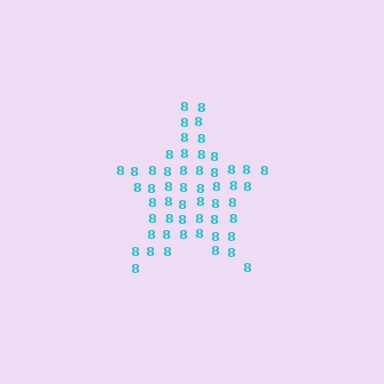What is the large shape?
The large shape is a star.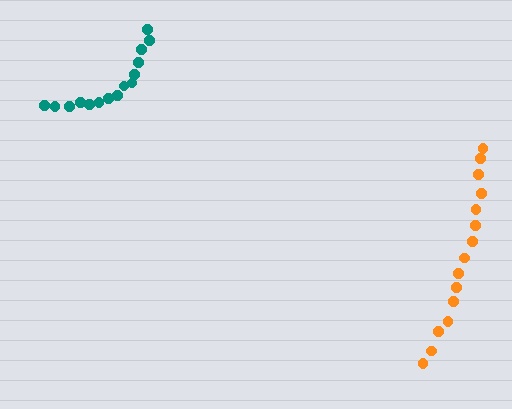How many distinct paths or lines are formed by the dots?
There are 2 distinct paths.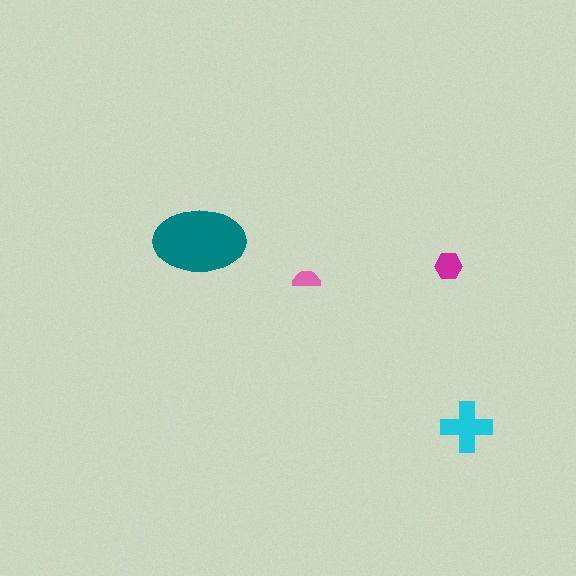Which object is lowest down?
The cyan cross is bottommost.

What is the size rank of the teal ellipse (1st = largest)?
1st.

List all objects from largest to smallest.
The teal ellipse, the cyan cross, the magenta hexagon, the pink semicircle.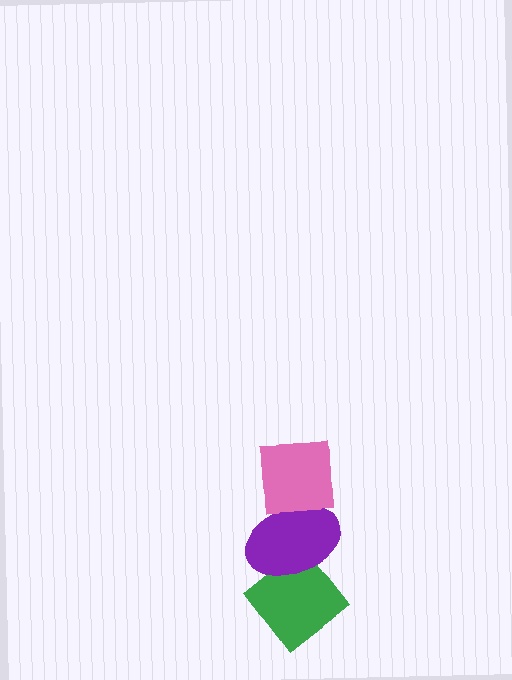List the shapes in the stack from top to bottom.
From top to bottom: the pink square, the purple ellipse, the green diamond.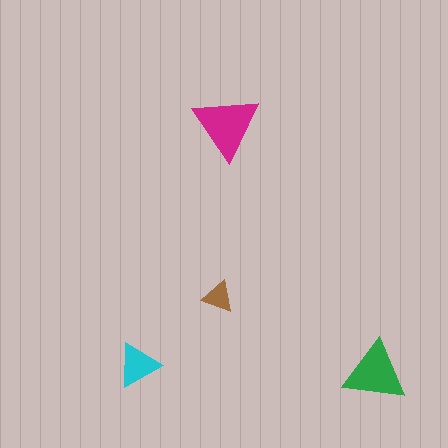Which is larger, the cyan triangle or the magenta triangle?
The magenta one.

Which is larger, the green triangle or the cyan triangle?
The green one.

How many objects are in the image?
There are 4 objects in the image.